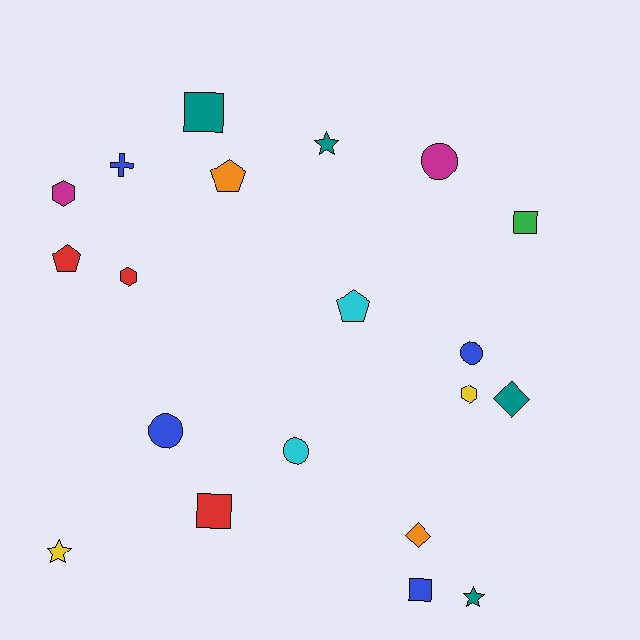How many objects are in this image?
There are 20 objects.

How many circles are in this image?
There are 4 circles.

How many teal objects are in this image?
There are 4 teal objects.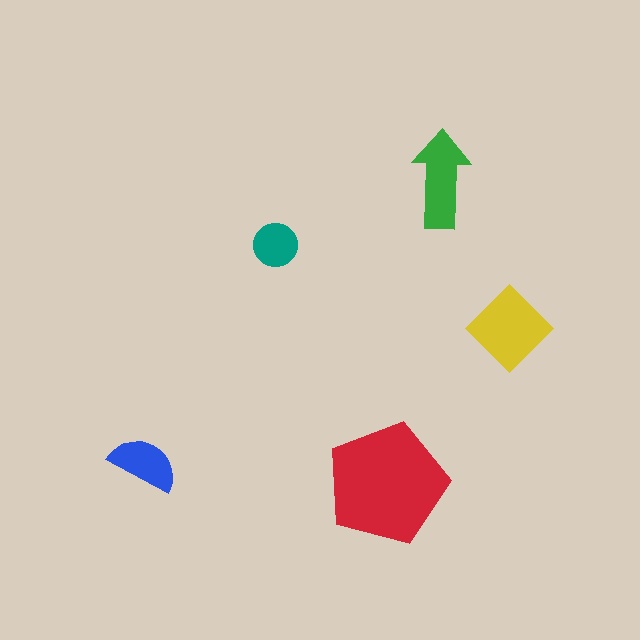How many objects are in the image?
There are 5 objects in the image.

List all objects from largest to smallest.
The red pentagon, the yellow diamond, the green arrow, the blue semicircle, the teal circle.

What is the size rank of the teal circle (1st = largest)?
5th.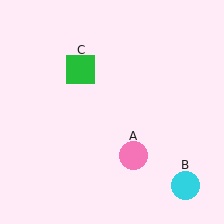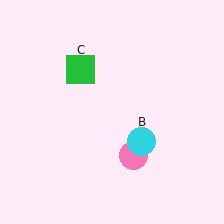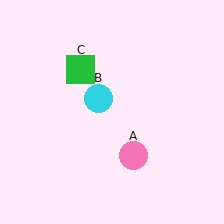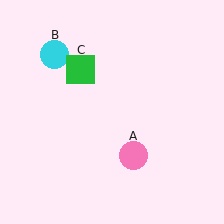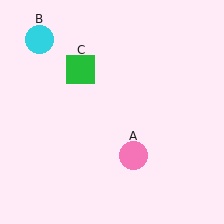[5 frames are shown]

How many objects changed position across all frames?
1 object changed position: cyan circle (object B).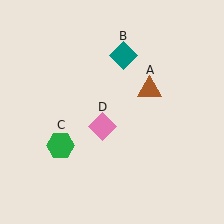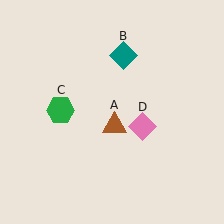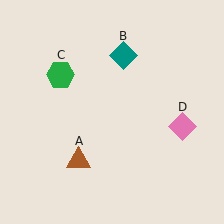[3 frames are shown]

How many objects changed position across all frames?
3 objects changed position: brown triangle (object A), green hexagon (object C), pink diamond (object D).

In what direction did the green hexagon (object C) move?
The green hexagon (object C) moved up.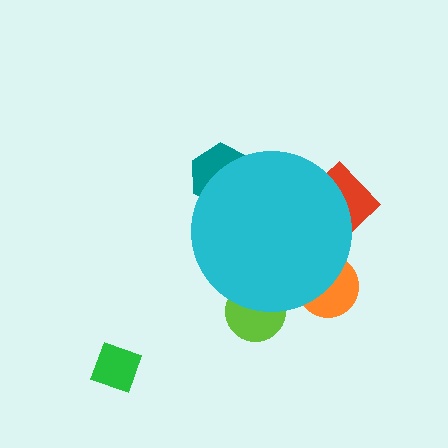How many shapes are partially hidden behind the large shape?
4 shapes are partially hidden.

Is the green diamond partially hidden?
No, the green diamond is fully visible.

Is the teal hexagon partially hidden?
Yes, the teal hexagon is partially hidden behind the cyan circle.